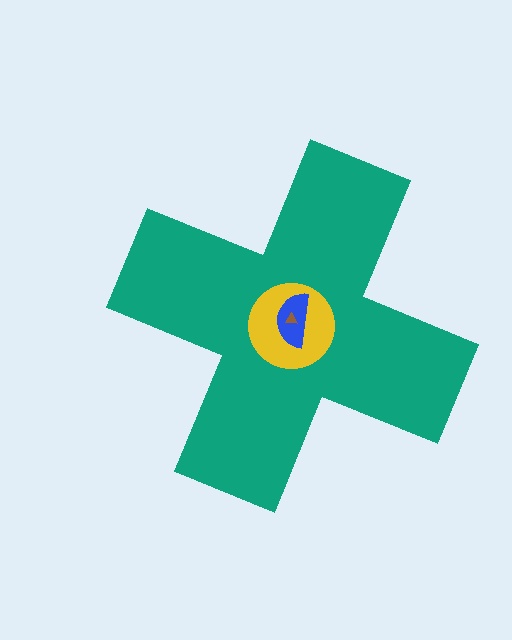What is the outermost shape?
The teal cross.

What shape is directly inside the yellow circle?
The blue semicircle.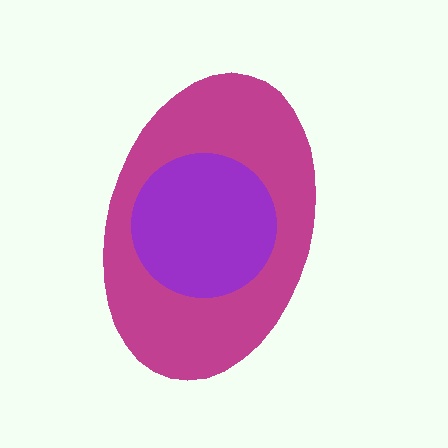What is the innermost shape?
The purple circle.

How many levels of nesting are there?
2.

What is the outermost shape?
The magenta ellipse.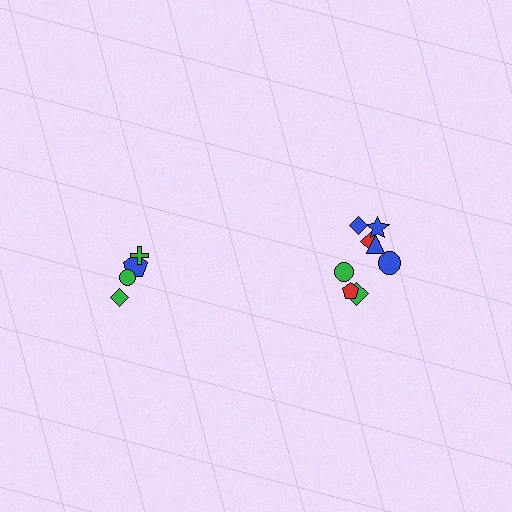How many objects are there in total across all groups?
There are 12 objects.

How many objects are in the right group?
There are 8 objects.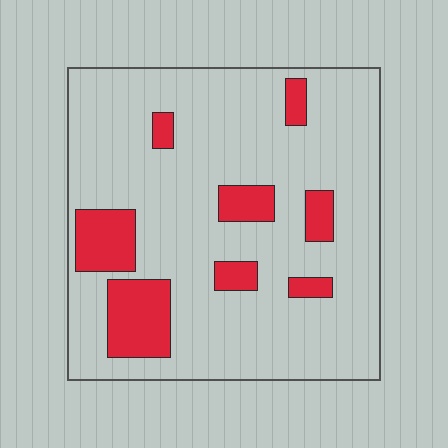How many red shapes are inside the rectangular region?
8.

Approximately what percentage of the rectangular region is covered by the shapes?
Approximately 15%.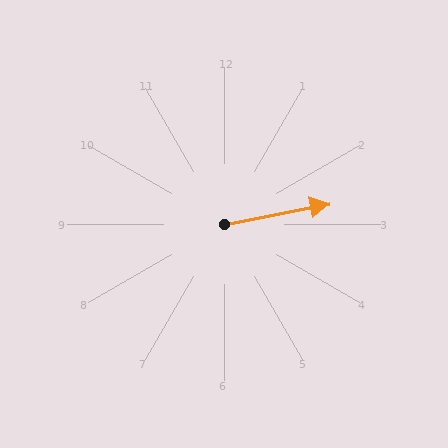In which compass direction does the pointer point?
East.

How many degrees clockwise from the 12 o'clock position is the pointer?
Approximately 79 degrees.